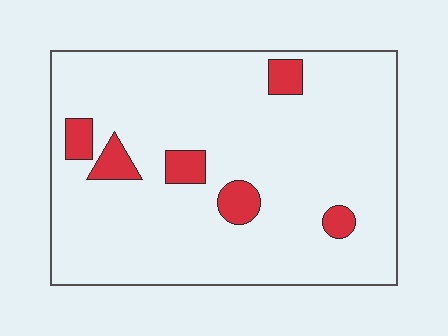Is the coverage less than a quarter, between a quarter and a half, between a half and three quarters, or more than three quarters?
Less than a quarter.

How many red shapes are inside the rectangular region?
6.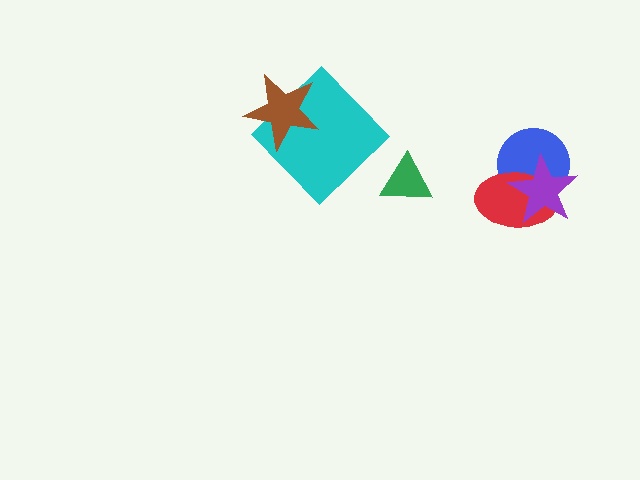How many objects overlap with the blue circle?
2 objects overlap with the blue circle.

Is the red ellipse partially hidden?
Yes, it is partially covered by another shape.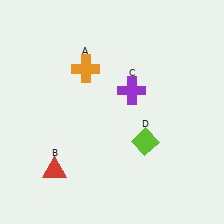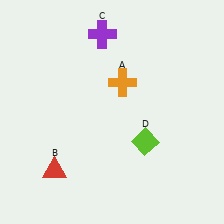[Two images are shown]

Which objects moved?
The objects that moved are: the orange cross (A), the purple cross (C).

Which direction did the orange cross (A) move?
The orange cross (A) moved right.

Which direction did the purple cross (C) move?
The purple cross (C) moved up.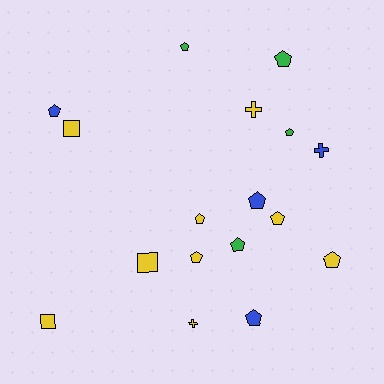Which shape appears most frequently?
Pentagon, with 11 objects.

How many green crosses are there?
There are no green crosses.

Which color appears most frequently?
Yellow, with 9 objects.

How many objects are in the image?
There are 17 objects.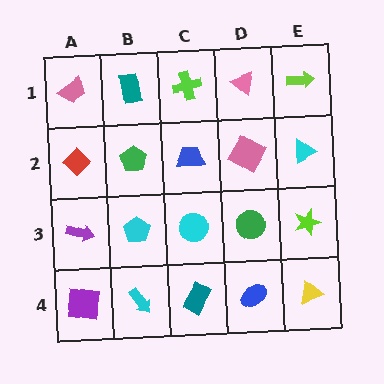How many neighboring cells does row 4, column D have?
3.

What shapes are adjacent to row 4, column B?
A cyan pentagon (row 3, column B), a purple square (row 4, column A), a teal rectangle (row 4, column C).